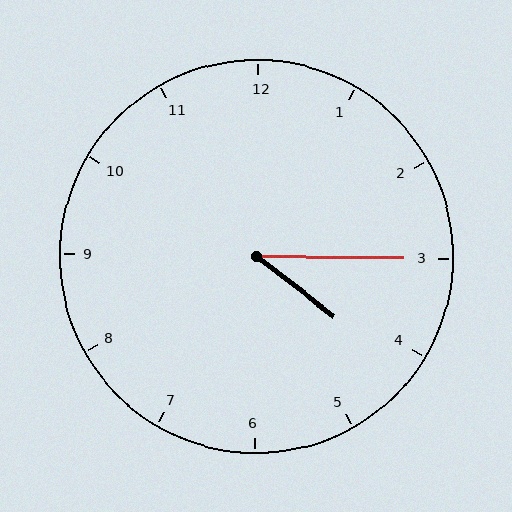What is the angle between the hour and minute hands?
Approximately 38 degrees.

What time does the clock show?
4:15.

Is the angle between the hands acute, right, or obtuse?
It is acute.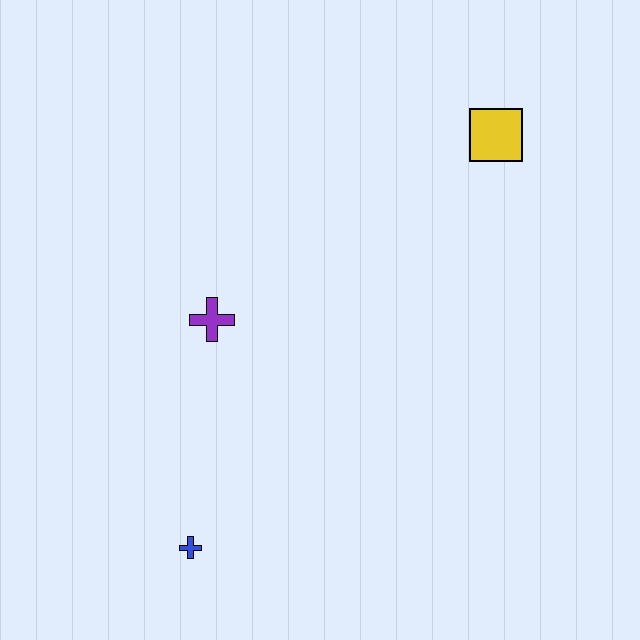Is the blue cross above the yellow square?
No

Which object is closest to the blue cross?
The purple cross is closest to the blue cross.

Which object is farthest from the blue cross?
The yellow square is farthest from the blue cross.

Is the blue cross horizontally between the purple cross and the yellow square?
No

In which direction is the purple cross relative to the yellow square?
The purple cross is to the left of the yellow square.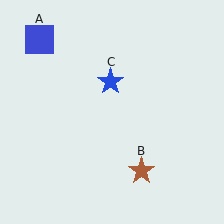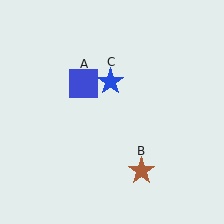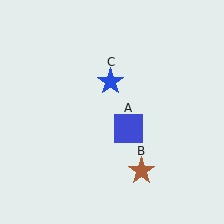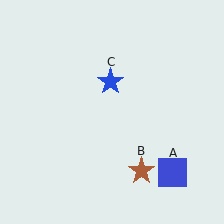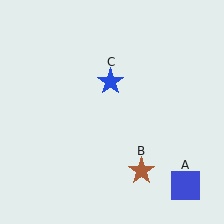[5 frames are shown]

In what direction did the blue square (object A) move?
The blue square (object A) moved down and to the right.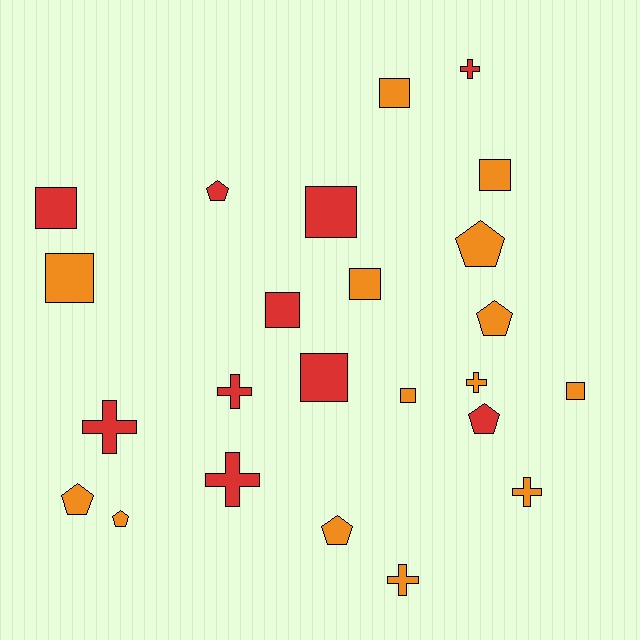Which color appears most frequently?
Orange, with 14 objects.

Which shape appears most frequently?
Square, with 10 objects.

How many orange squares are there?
There are 6 orange squares.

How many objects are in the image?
There are 24 objects.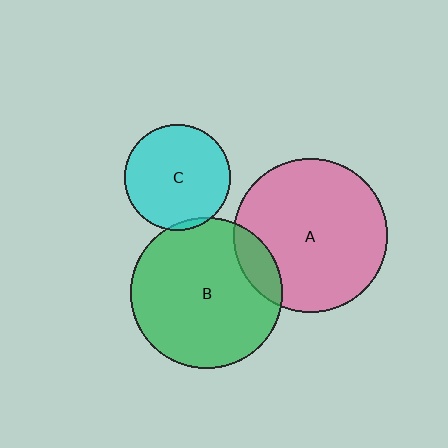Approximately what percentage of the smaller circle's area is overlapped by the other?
Approximately 10%.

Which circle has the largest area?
Circle A (pink).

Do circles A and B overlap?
Yes.